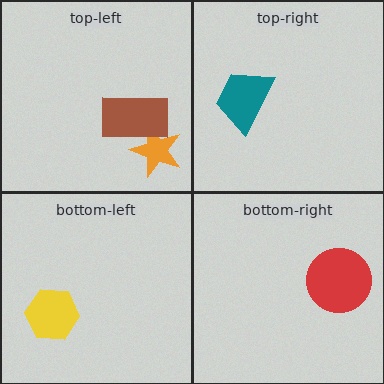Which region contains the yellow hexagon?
The bottom-left region.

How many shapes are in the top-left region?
2.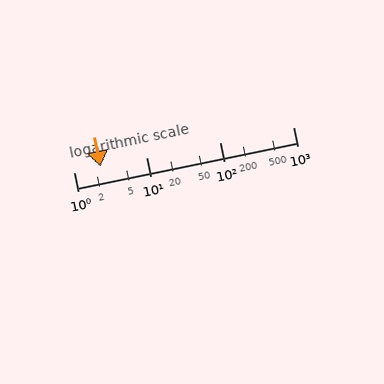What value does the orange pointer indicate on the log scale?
The pointer indicates approximately 2.3.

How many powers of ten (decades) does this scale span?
The scale spans 3 decades, from 1 to 1000.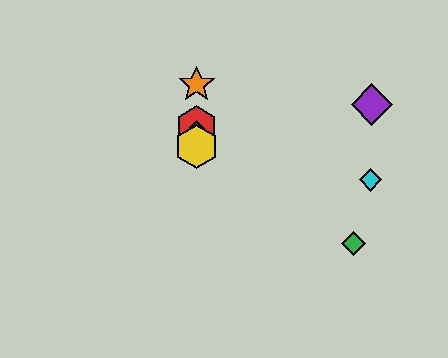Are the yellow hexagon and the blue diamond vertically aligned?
Yes, both are at x≈197.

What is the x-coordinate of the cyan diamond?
The cyan diamond is at x≈370.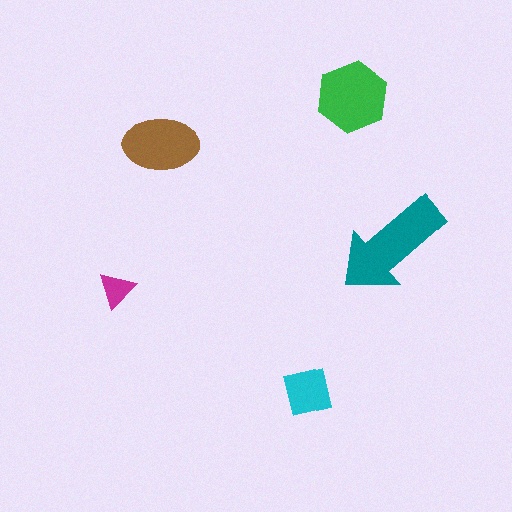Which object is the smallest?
The magenta triangle.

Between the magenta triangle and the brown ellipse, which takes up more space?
The brown ellipse.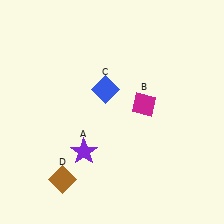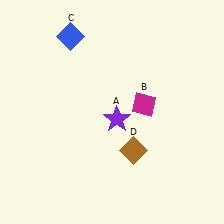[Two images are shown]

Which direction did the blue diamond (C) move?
The blue diamond (C) moved up.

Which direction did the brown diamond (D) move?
The brown diamond (D) moved right.